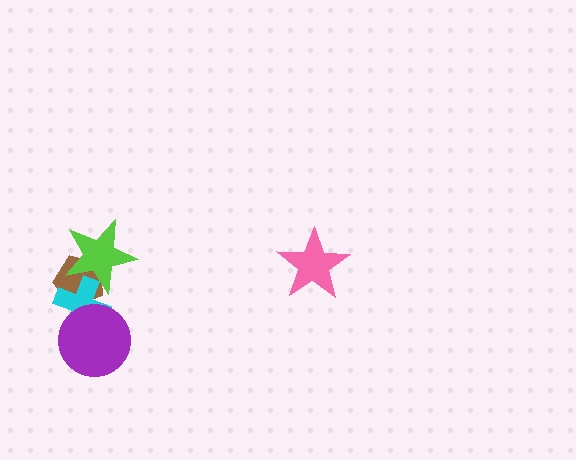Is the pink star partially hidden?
No, no other shape covers it.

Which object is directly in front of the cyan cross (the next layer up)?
The lime star is directly in front of the cyan cross.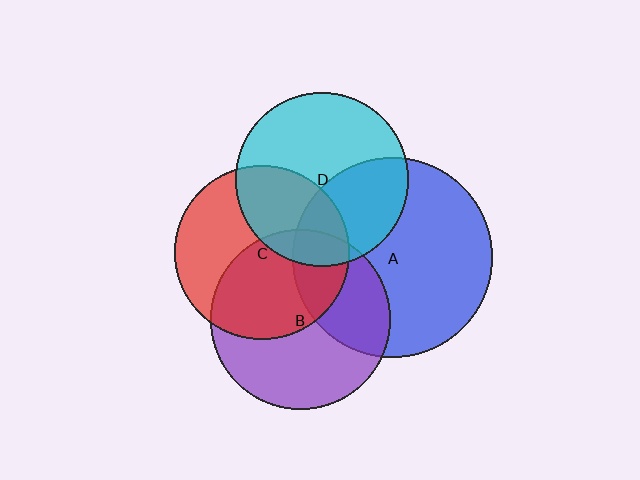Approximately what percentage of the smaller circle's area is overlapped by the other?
Approximately 35%.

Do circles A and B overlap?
Yes.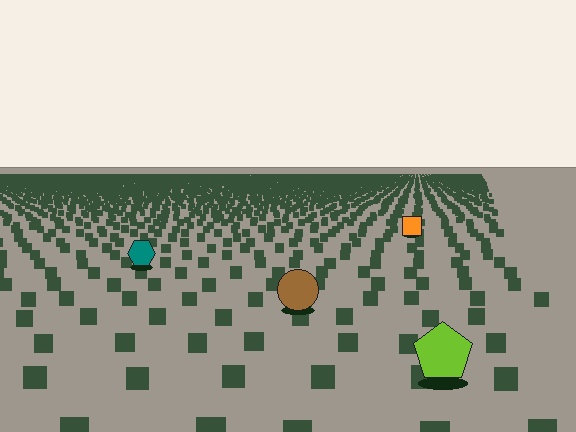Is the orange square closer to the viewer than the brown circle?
No. The brown circle is closer — you can tell from the texture gradient: the ground texture is coarser near it.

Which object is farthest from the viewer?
The orange square is farthest from the viewer. It appears smaller and the ground texture around it is denser.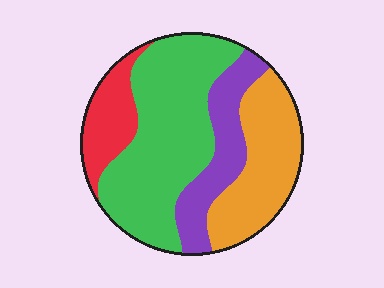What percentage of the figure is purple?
Purple takes up about one sixth (1/6) of the figure.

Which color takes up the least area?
Red, at roughly 15%.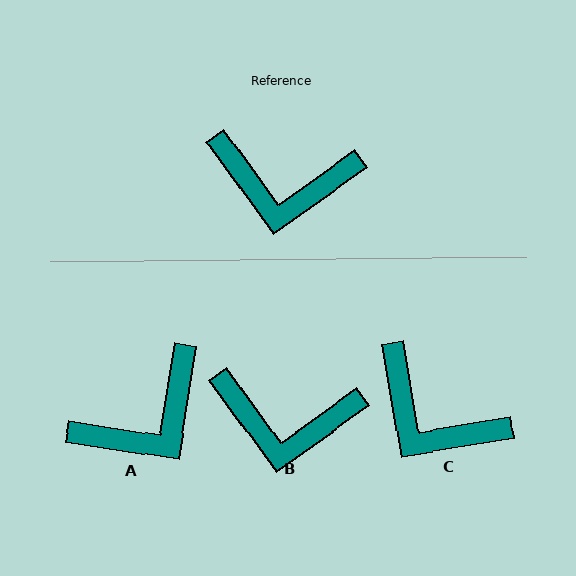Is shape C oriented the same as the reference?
No, it is off by about 26 degrees.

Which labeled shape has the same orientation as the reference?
B.